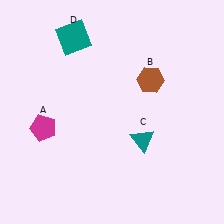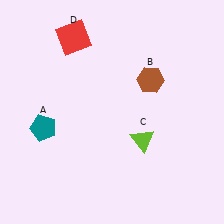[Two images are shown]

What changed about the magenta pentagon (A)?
In Image 1, A is magenta. In Image 2, it changed to teal.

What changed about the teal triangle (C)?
In Image 1, C is teal. In Image 2, it changed to lime.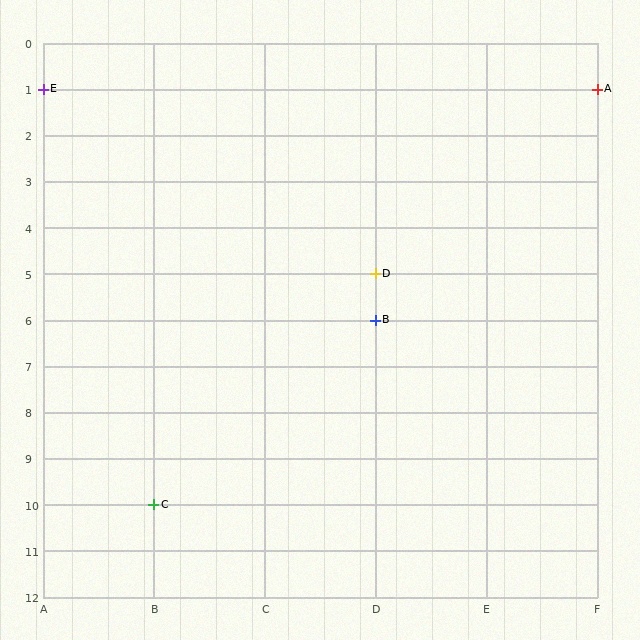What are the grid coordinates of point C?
Point C is at grid coordinates (B, 10).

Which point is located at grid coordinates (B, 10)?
Point C is at (B, 10).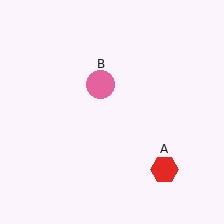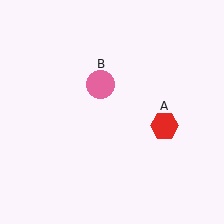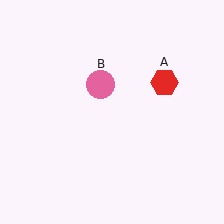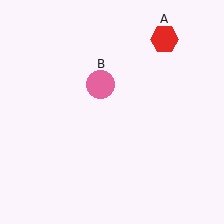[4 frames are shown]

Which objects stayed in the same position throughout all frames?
Pink circle (object B) remained stationary.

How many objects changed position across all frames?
1 object changed position: red hexagon (object A).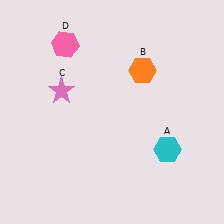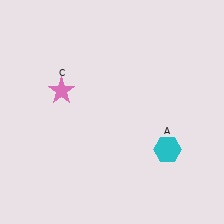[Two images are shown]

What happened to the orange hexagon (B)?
The orange hexagon (B) was removed in Image 2. It was in the top-right area of Image 1.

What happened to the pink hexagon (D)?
The pink hexagon (D) was removed in Image 2. It was in the top-left area of Image 1.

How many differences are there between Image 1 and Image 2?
There are 2 differences between the two images.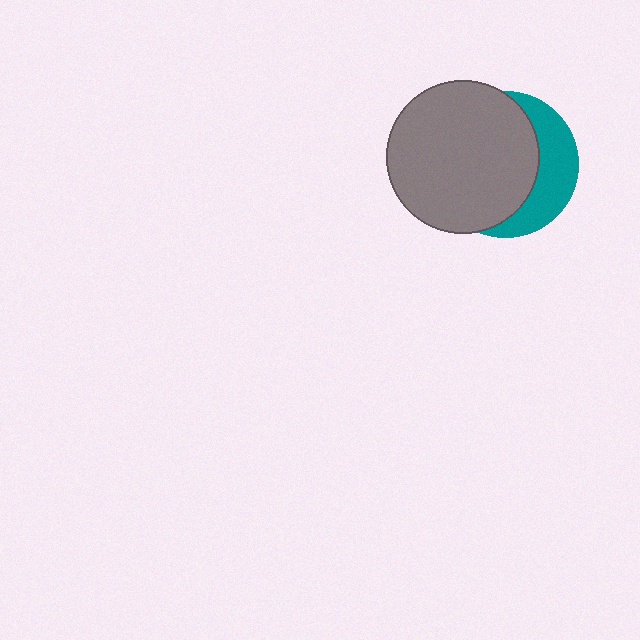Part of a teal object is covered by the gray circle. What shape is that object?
It is a circle.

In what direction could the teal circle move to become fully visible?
The teal circle could move right. That would shift it out from behind the gray circle entirely.